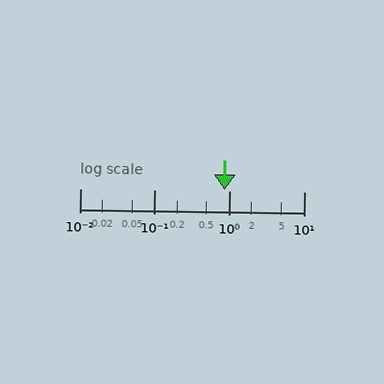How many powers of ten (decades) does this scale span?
The scale spans 3 decades, from 0.01 to 10.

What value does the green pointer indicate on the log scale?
The pointer indicates approximately 0.85.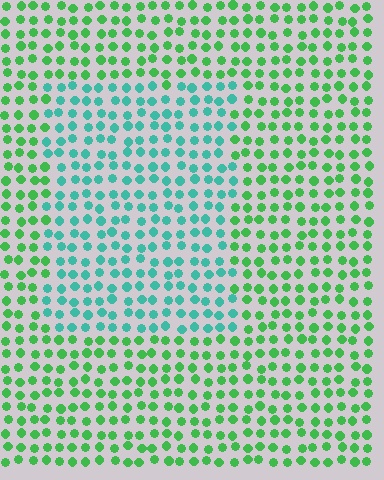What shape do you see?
I see a rectangle.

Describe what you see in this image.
The image is filled with small green elements in a uniform arrangement. A rectangle-shaped region is visible where the elements are tinted to a slightly different hue, forming a subtle color boundary.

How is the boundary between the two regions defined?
The boundary is defined purely by a slight shift in hue (about 43 degrees). Spacing, size, and orientation are identical on both sides.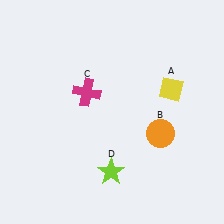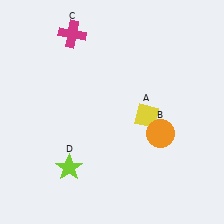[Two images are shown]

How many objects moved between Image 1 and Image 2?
3 objects moved between the two images.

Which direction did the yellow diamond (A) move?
The yellow diamond (A) moved down.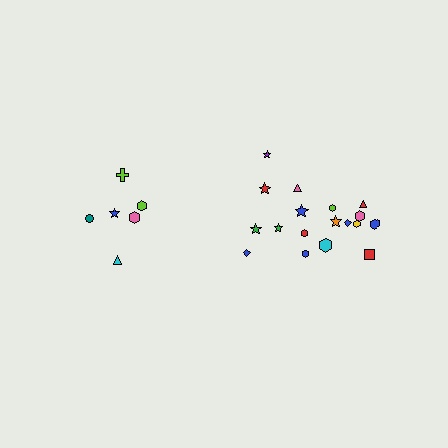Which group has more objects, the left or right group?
The right group.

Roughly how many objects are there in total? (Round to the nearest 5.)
Roughly 25 objects in total.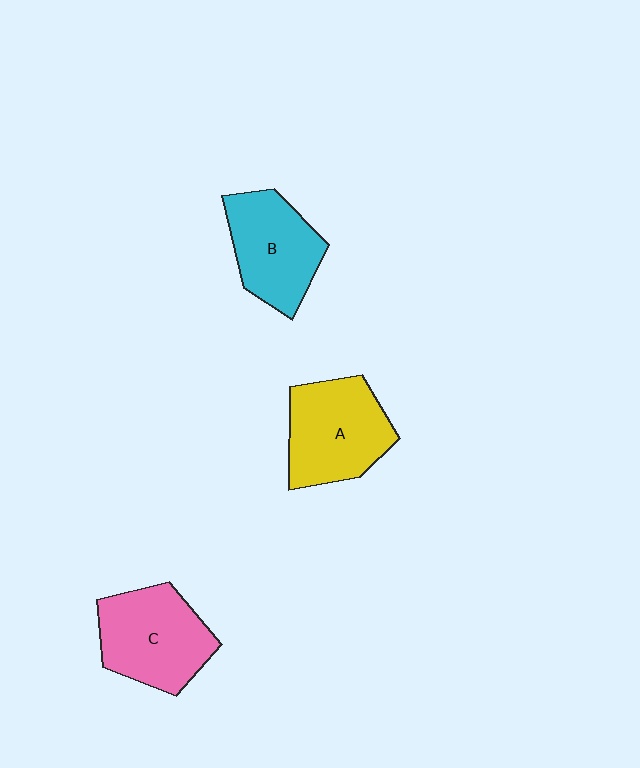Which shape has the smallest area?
Shape B (cyan).